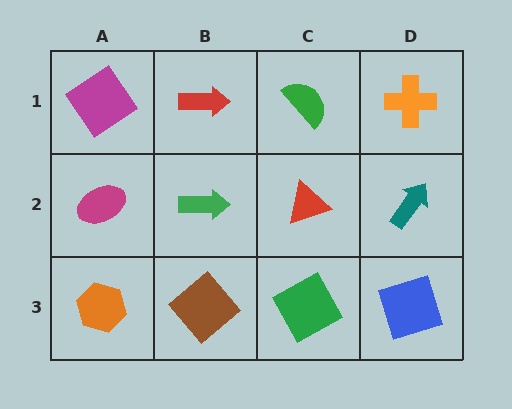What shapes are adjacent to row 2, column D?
An orange cross (row 1, column D), a blue square (row 3, column D), a red triangle (row 2, column C).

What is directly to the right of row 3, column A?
A brown diamond.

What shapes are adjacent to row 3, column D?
A teal arrow (row 2, column D), a green square (row 3, column C).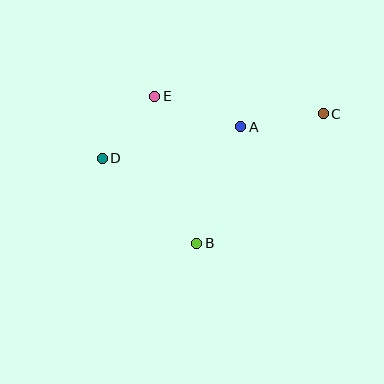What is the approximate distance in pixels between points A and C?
The distance between A and C is approximately 83 pixels.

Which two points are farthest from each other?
Points C and D are farthest from each other.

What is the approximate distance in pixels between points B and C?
The distance between B and C is approximately 181 pixels.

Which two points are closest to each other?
Points D and E are closest to each other.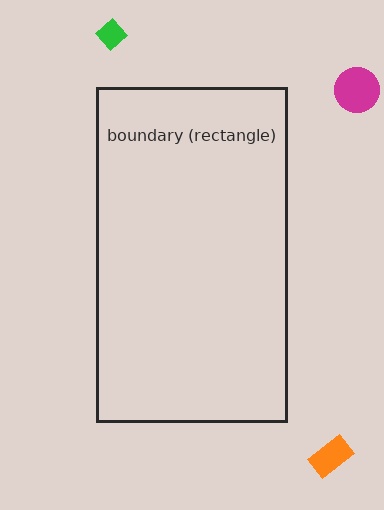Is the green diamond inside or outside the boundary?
Outside.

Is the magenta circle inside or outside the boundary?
Outside.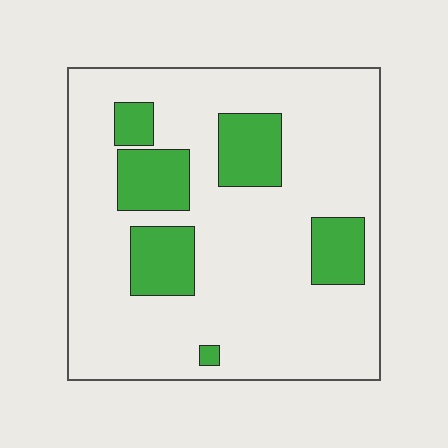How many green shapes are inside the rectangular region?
6.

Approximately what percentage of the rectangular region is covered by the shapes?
Approximately 20%.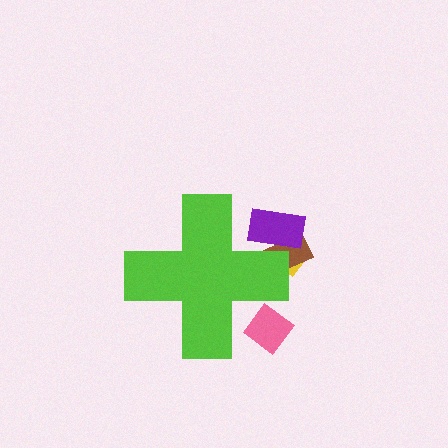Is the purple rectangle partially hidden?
Yes, the purple rectangle is partially hidden behind the lime cross.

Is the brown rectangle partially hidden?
Yes, the brown rectangle is partially hidden behind the lime cross.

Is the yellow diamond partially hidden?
Yes, the yellow diamond is partially hidden behind the lime cross.